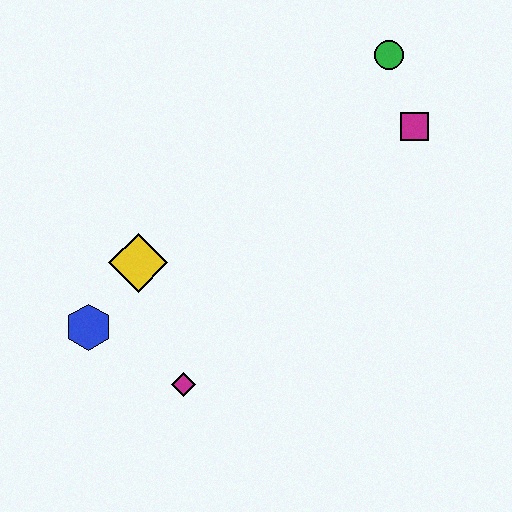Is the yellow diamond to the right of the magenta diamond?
No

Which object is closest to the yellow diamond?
The blue hexagon is closest to the yellow diamond.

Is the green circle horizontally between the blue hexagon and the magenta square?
Yes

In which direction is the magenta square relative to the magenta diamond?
The magenta square is above the magenta diamond.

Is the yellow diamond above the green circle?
No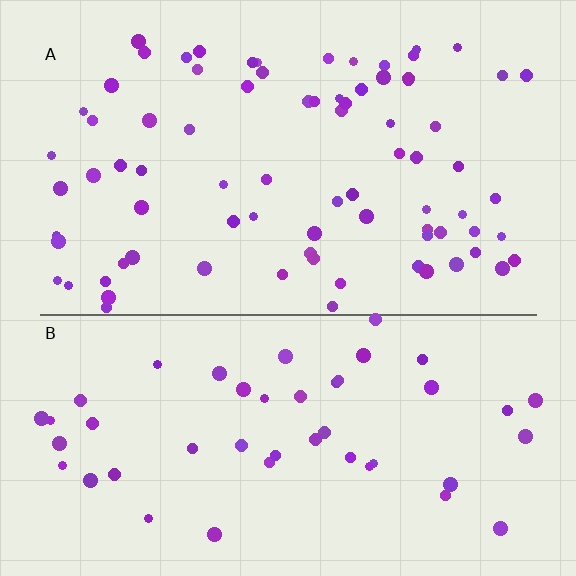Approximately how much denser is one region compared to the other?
Approximately 1.7× — region A over region B.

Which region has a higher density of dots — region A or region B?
A (the top).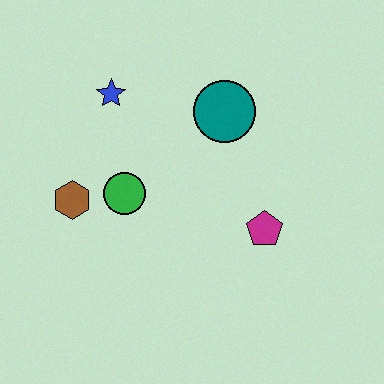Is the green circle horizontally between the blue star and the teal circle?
Yes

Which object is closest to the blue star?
The green circle is closest to the blue star.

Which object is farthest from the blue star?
The magenta pentagon is farthest from the blue star.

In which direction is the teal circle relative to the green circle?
The teal circle is to the right of the green circle.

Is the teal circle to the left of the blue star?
No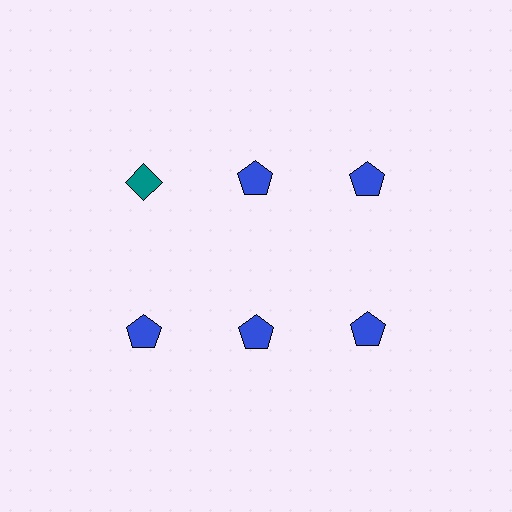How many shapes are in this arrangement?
There are 6 shapes arranged in a grid pattern.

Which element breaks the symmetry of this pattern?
The teal diamond in the top row, leftmost column breaks the symmetry. All other shapes are blue pentagons.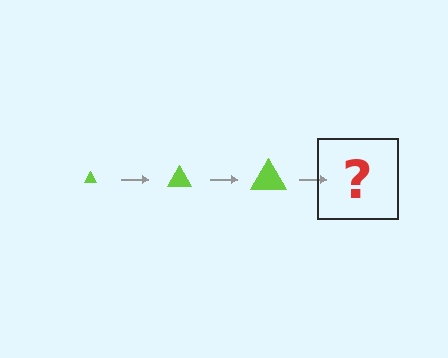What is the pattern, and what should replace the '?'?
The pattern is that the triangle gets progressively larger each step. The '?' should be a lime triangle, larger than the previous one.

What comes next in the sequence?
The next element should be a lime triangle, larger than the previous one.